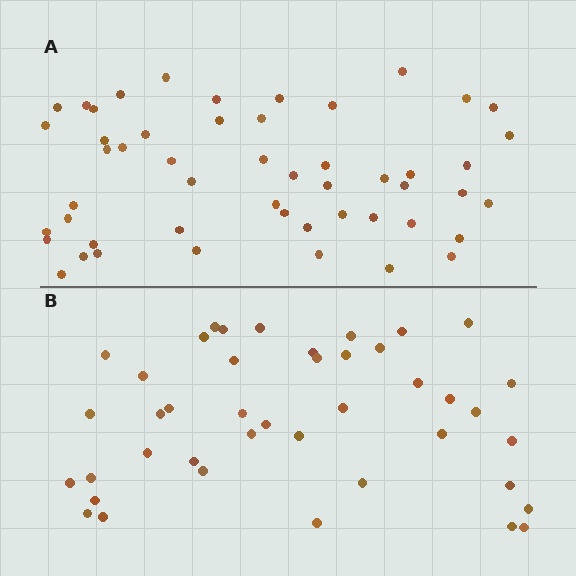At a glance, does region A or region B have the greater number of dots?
Region A (the top region) has more dots.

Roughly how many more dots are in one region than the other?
Region A has roughly 8 or so more dots than region B.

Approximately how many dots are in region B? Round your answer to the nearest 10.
About 40 dots. (The exact count is 42, which rounds to 40.)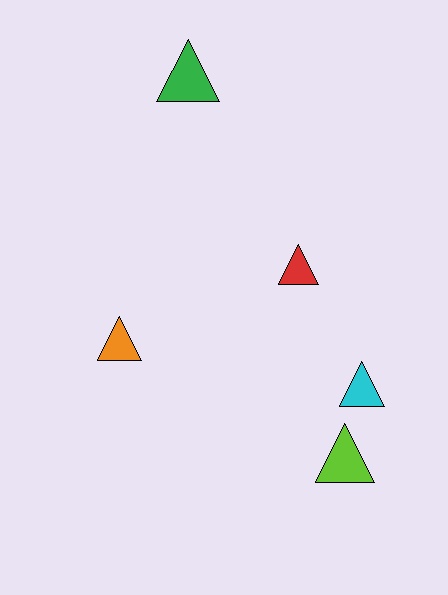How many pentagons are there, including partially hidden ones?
There are no pentagons.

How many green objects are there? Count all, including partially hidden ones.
There is 1 green object.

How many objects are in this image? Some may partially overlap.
There are 5 objects.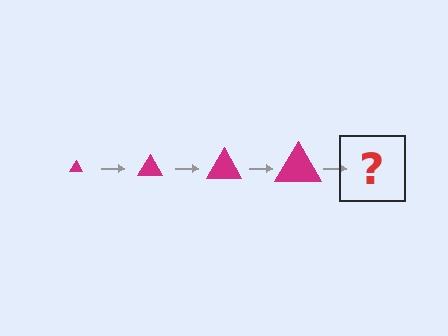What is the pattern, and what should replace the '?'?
The pattern is that the triangle gets progressively larger each step. The '?' should be a magenta triangle, larger than the previous one.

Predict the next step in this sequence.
The next step is a magenta triangle, larger than the previous one.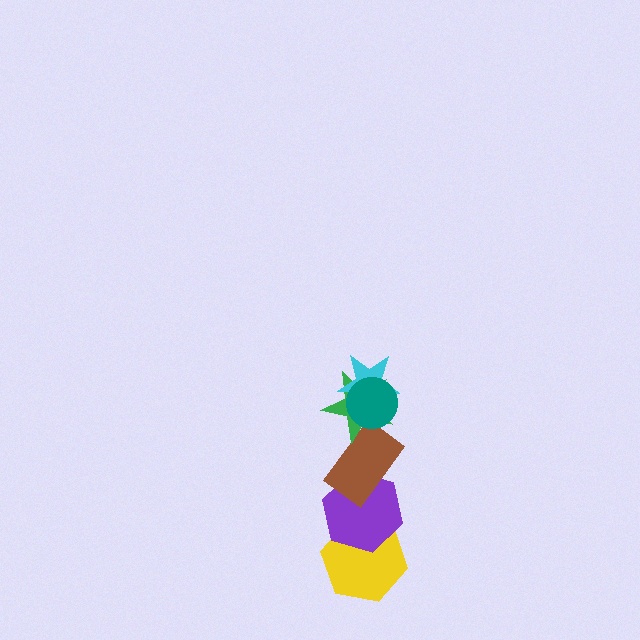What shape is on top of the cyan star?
The teal circle is on top of the cyan star.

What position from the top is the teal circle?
The teal circle is 1st from the top.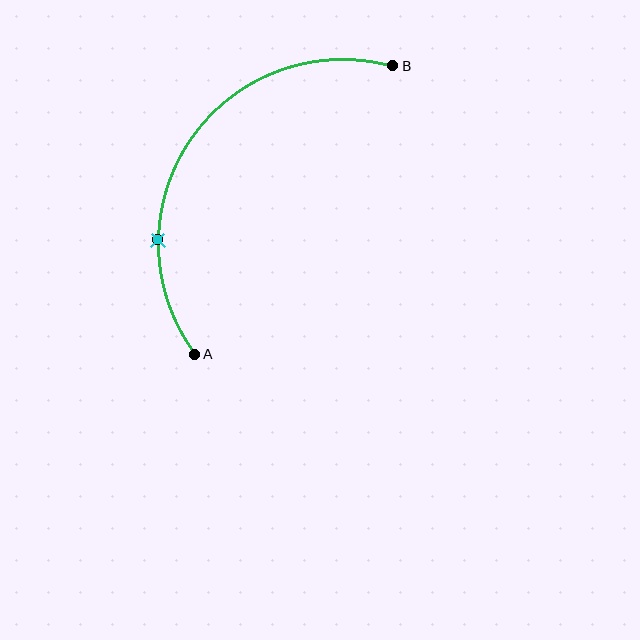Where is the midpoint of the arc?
The arc midpoint is the point on the curve farthest from the straight line joining A and B. It sits above and to the left of that line.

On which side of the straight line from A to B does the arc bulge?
The arc bulges above and to the left of the straight line connecting A and B.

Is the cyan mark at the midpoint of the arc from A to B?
No. The cyan mark lies on the arc but is closer to endpoint A. The arc midpoint would be at the point on the curve equidistant along the arc from both A and B.